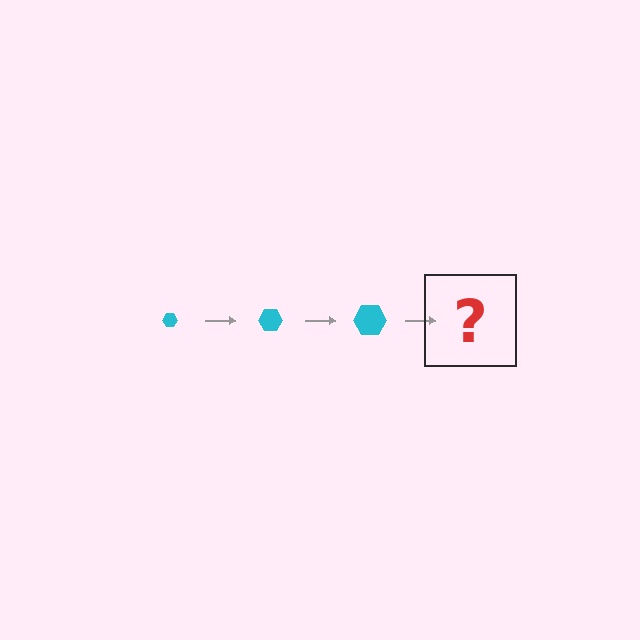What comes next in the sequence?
The next element should be a cyan hexagon, larger than the previous one.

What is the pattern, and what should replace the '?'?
The pattern is that the hexagon gets progressively larger each step. The '?' should be a cyan hexagon, larger than the previous one.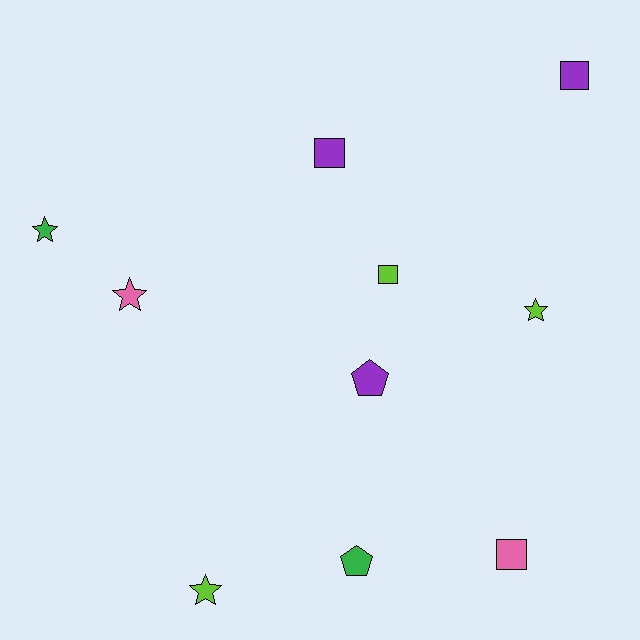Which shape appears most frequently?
Square, with 4 objects.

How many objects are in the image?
There are 10 objects.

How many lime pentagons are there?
There are no lime pentagons.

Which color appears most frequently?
Lime, with 3 objects.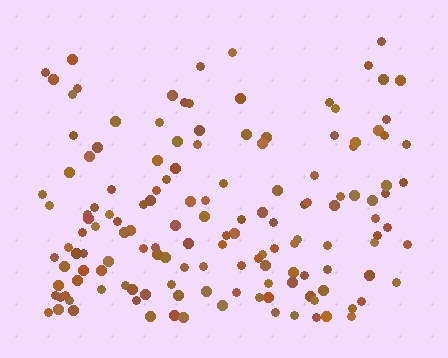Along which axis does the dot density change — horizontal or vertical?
Vertical.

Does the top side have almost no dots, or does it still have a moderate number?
Still a moderate number, just noticeably fewer than the bottom.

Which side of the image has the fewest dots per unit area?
The top.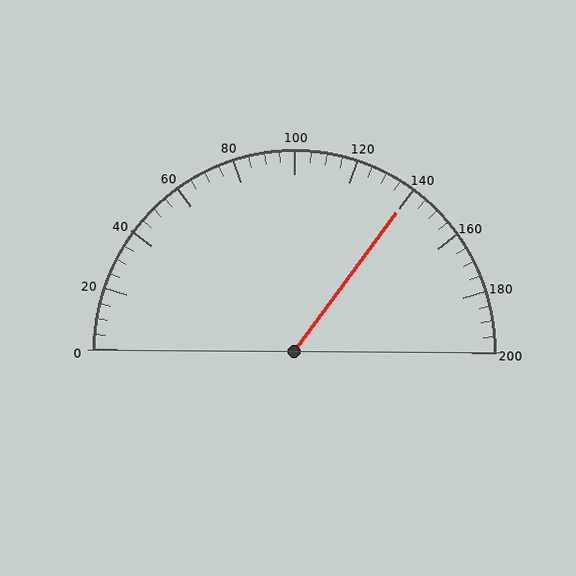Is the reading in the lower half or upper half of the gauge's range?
The reading is in the upper half of the range (0 to 200).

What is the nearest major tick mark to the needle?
The nearest major tick mark is 140.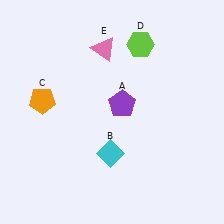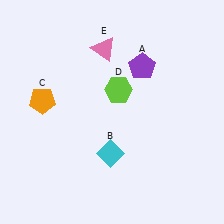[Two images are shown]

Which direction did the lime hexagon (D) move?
The lime hexagon (D) moved down.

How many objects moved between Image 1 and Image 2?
2 objects moved between the two images.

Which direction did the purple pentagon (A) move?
The purple pentagon (A) moved up.